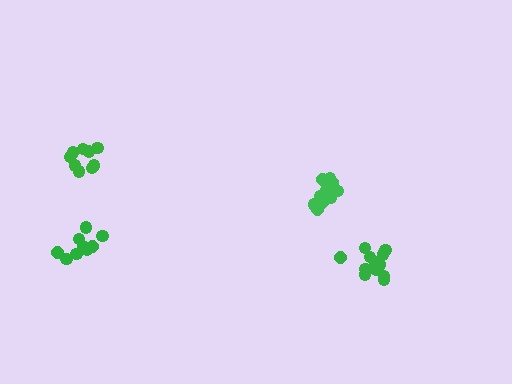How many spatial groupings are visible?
There are 4 spatial groupings.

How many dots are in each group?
Group 1: 11 dots, Group 2: 13 dots, Group 3: 9 dots, Group 4: 9 dots (42 total).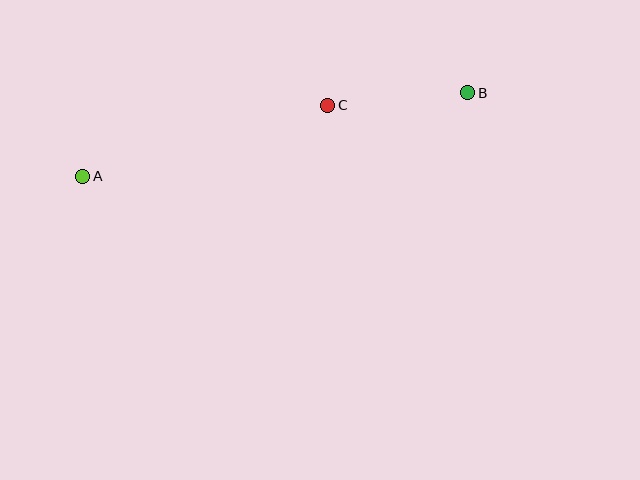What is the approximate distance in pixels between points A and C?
The distance between A and C is approximately 255 pixels.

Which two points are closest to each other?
Points B and C are closest to each other.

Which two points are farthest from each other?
Points A and B are farthest from each other.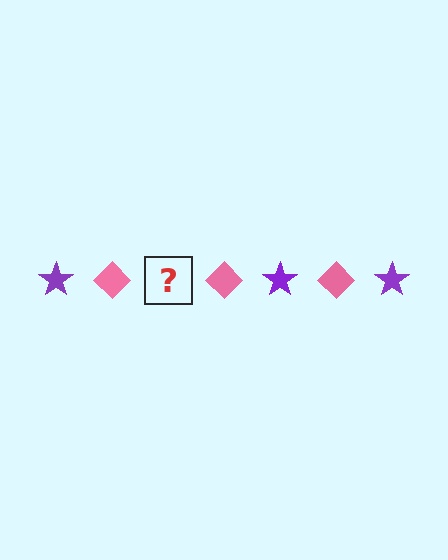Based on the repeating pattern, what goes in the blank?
The blank should be a purple star.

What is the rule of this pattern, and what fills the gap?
The rule is that the pattern alternates between purple star and pink diamond. The gap should be filled with a purple star.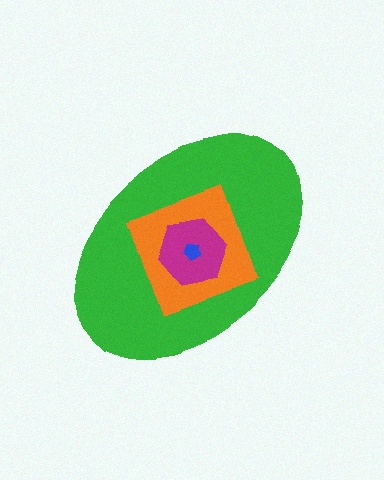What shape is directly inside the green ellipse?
The orange square.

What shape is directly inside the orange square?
The magenta hexagon.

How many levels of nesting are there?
4.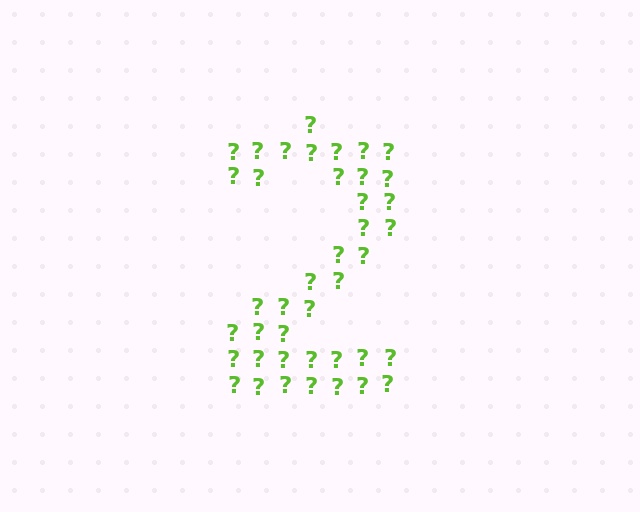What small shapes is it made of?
It is made of small question marks.